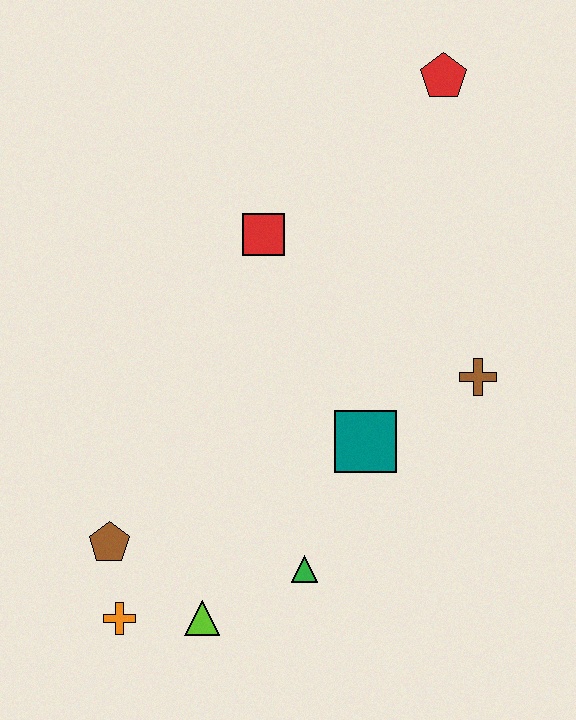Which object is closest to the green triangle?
The lime triangle is closest to the green triangle.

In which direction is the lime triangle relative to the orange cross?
The lime triangle is to the right of the orange cross.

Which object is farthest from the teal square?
The red pentagon is farthest from the teal square.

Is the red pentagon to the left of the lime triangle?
No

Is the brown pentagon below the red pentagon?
Yes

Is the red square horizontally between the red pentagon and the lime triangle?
Yes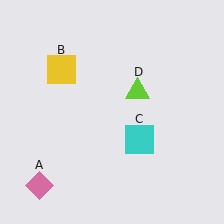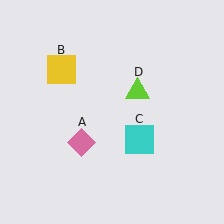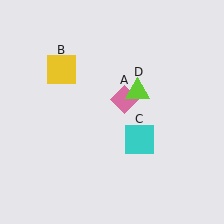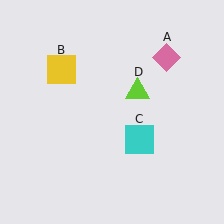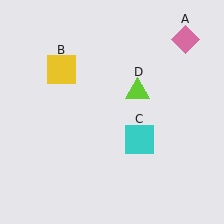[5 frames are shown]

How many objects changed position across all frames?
1 object changed position: pink diamond (object A).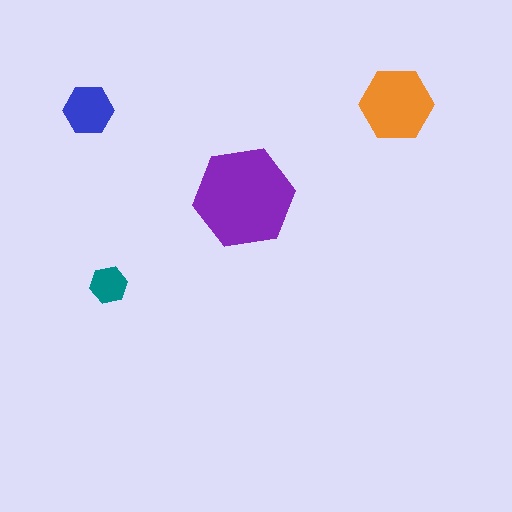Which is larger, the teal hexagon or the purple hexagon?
The purple one.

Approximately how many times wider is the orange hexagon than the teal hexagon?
About 2 times wider.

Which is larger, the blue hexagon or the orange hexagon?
The orange one.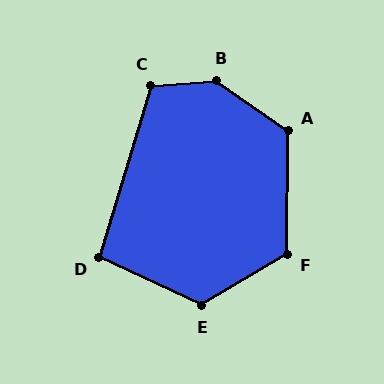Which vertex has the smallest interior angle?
D, at approximately 98 degrees.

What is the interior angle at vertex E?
Approximately 124 degrees (obtuse).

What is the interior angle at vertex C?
Approximately 111 degrees (obtuse).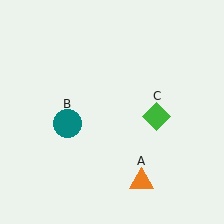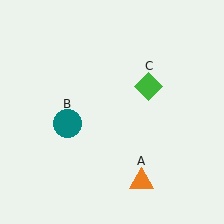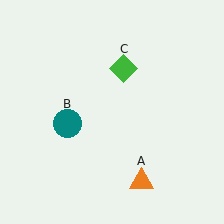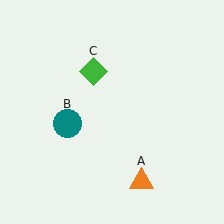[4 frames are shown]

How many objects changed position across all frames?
1 object changed position: green diamond (object C).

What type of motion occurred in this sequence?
The green diamond (object C) rotated counterclockwise around the center of the scene.